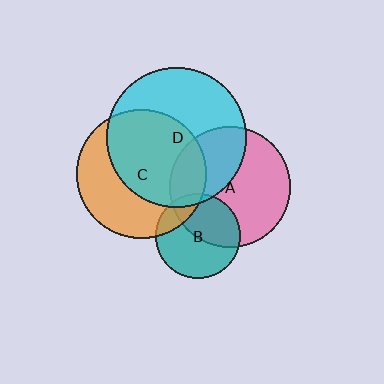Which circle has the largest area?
Circle D (cyan).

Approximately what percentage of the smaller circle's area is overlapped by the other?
Approximately 20%.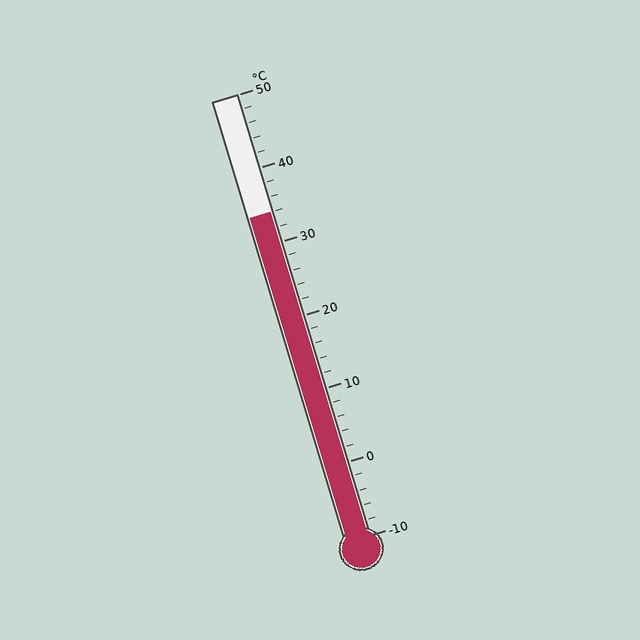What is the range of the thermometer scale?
The thermometer scale ranges from -10°C to 50°C.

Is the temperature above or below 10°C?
The temperature is above 10°C.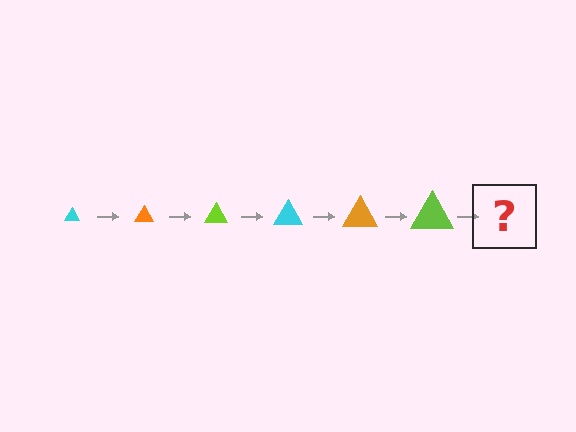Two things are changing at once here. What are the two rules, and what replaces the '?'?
The two rules are that the triangle grows larger each step and the color cycles through cyan, orange, and lime. The '?' should be a cyan triangle, larger than the previous one.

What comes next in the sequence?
The next element should be a cyan triangle, larger than the previous one.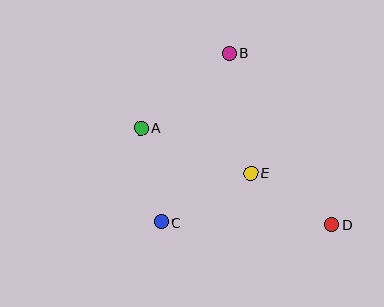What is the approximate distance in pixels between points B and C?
The distance between B and C is approximately 182 pixels.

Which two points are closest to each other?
Points A and C are closest to each other.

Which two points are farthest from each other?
Points A and D are farthest from each other.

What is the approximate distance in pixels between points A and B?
The distance between A and B is approximately 115 pixels.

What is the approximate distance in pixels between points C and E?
The distance between C and E is approximately 102 pixels.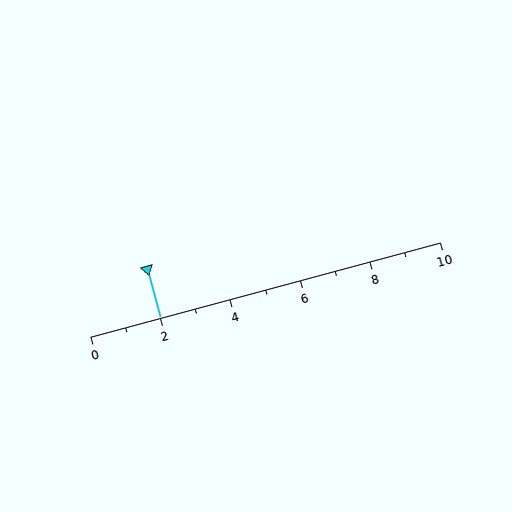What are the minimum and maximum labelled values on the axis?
The axis runs from 0 to 10.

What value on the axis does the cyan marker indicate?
The marker indicates approximately 2.